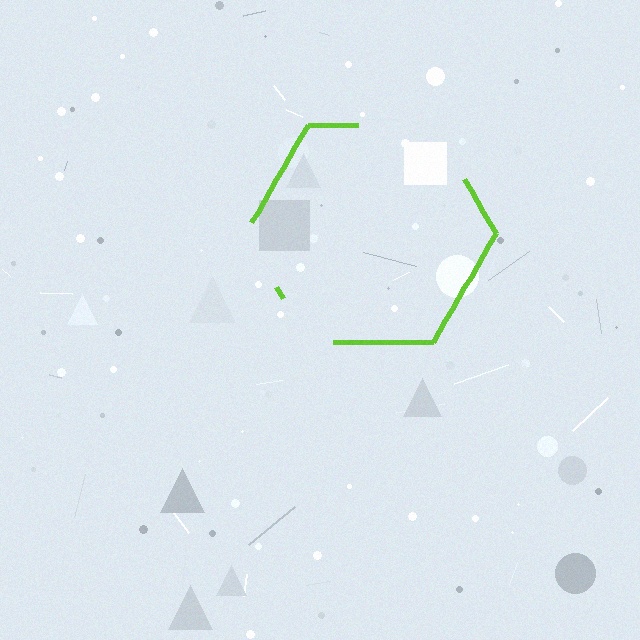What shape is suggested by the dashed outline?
The dashed outline suggests a hexagon.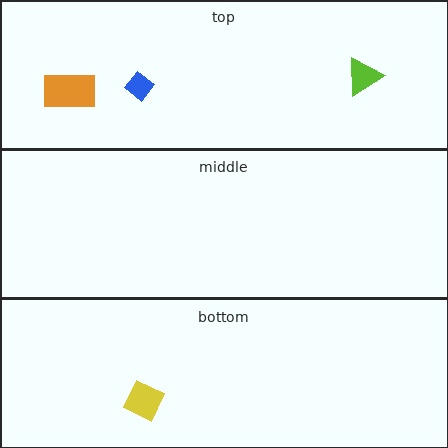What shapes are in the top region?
The orange rectangle, the lime triangle, the blue diamond.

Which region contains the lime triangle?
The top region.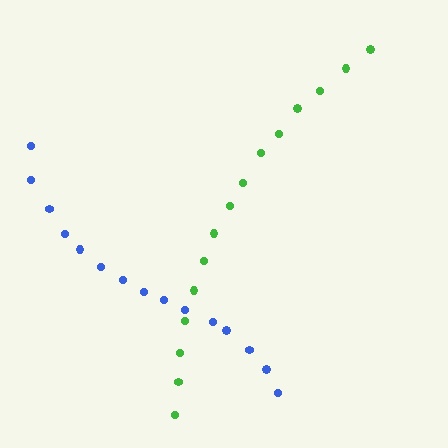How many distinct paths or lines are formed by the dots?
There are 2 distinct paths.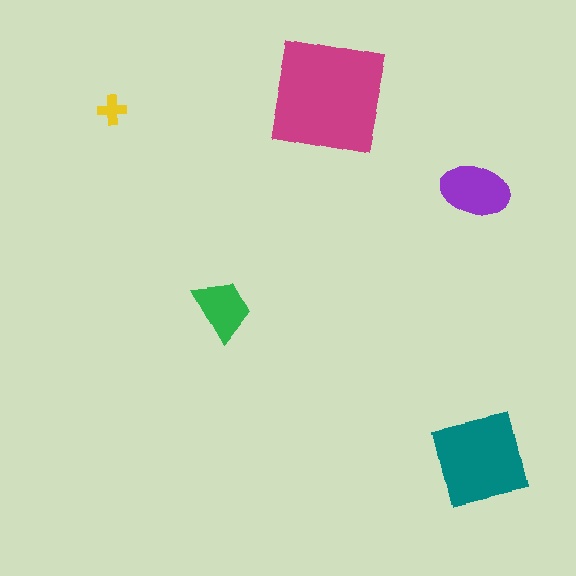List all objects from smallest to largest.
The yellow cross, the green trapezoid, the purple ellipse, the teal square, the magenta square.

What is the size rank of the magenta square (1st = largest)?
1st.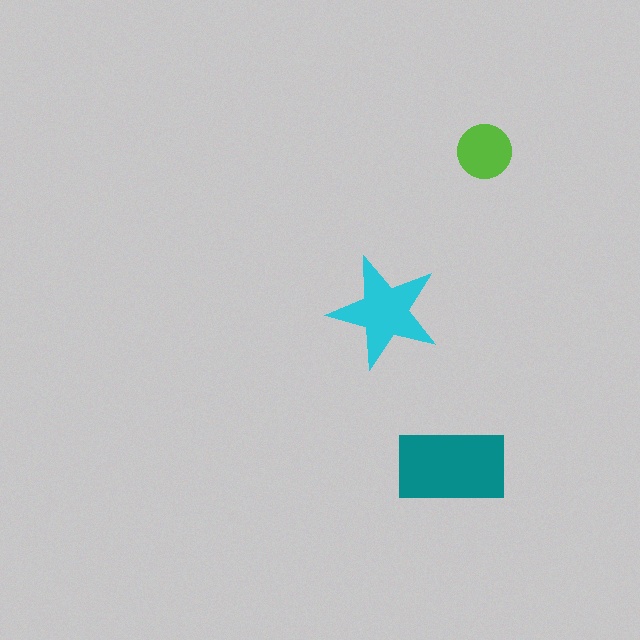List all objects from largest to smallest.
The teal rectangle, the cyan star, the lime circle.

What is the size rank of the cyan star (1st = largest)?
2nd.